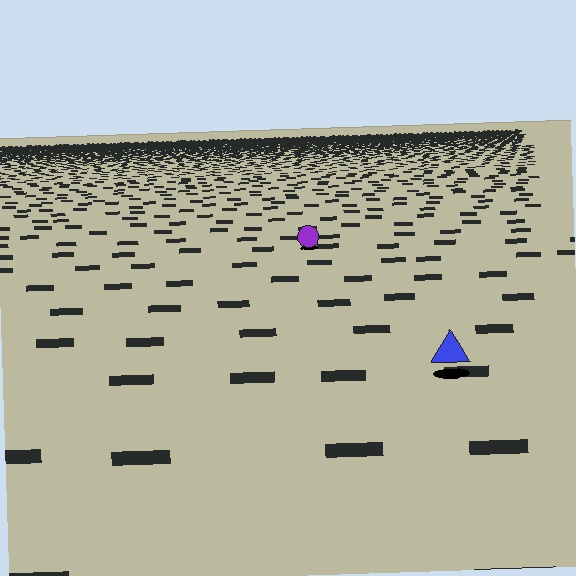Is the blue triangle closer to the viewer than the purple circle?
Yes. The blue triangle is closer — you can tell from the texture gradient: the ground texture is coarser near it.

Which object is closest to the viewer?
The blue triangle is closest. The texture marks near it are larger and more spread out.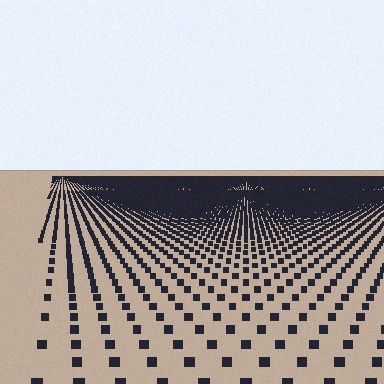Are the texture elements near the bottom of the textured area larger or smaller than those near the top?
Larger. Near the bottom, elements are closer to the viewer and appear at a bigger on-screen size.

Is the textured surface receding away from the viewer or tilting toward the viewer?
The surface is receding away from the viewer. Texture elements get smaller and denser toward the top.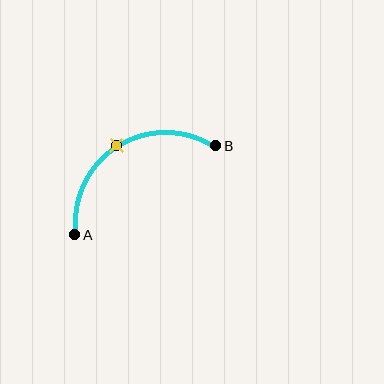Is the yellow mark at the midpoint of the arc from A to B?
Yes. The yellow mark lies on the arc at equal arc-length from both A and B — it is the arc midpoint.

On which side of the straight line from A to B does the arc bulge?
The arc bulges above the straight line connecting A and B.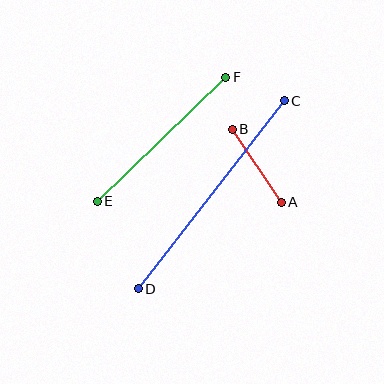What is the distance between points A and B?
The distance is approximately 88 pixels.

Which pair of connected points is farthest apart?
Points C and D are farthest apart.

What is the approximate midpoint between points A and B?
The midpoint is at approximately (257, 166) pixels.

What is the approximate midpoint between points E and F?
The midpoint is at approximately (161, 139) pixels.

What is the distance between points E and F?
The distance is approximately 178 pixels.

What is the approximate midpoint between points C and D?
The midpoint is at approximately (211, 195) pixels.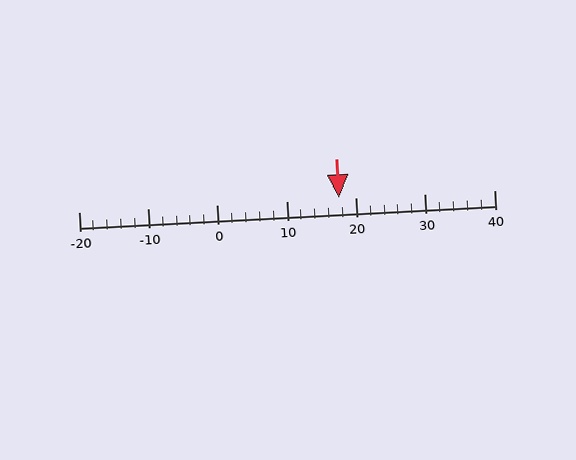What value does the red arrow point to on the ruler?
The red arrow points to approximately 18.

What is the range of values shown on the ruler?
The ruler shows values from -20 to 40.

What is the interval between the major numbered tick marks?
The major tick marks are spaced 10 units apart.